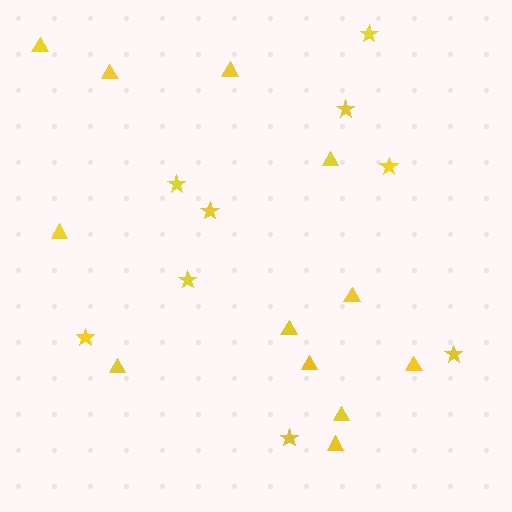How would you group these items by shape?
There are 2 groups: one group of stars (9) and one group of triangles (12).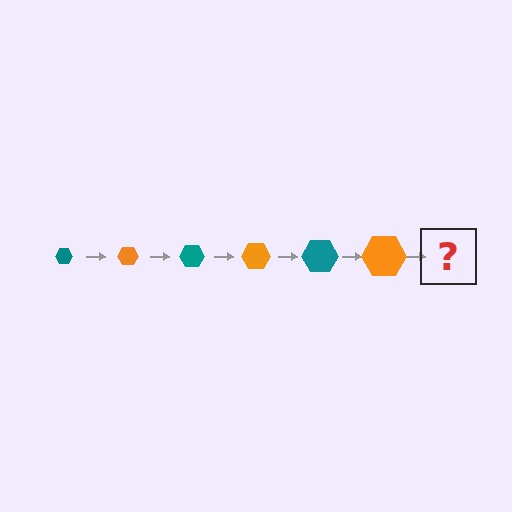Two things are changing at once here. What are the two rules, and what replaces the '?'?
The two rules are that the hexagon grows larger each step and the color cycles through teal and orange. The '?' should be a teal hexagon, larger than the previous one.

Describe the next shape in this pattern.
It should be a teal hexagon, larger than the previous one.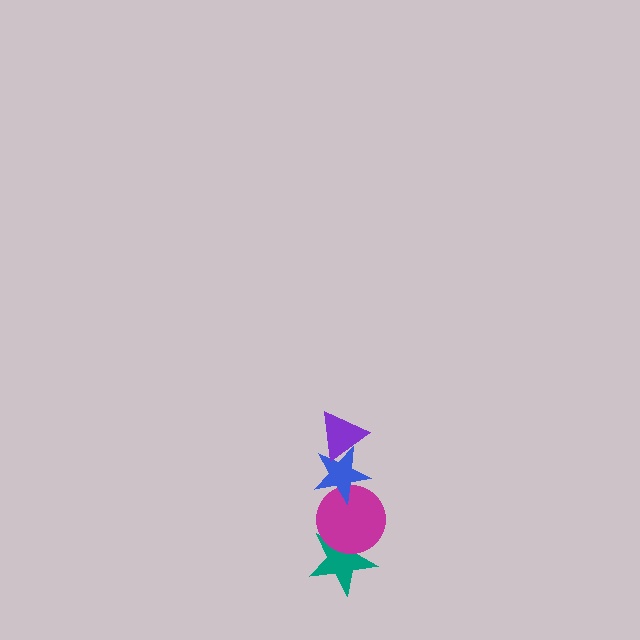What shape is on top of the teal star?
The magenta circle is on top of the teal star.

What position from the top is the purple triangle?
The purple triangle is 1st from the top.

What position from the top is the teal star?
The teal star is 4th from the top.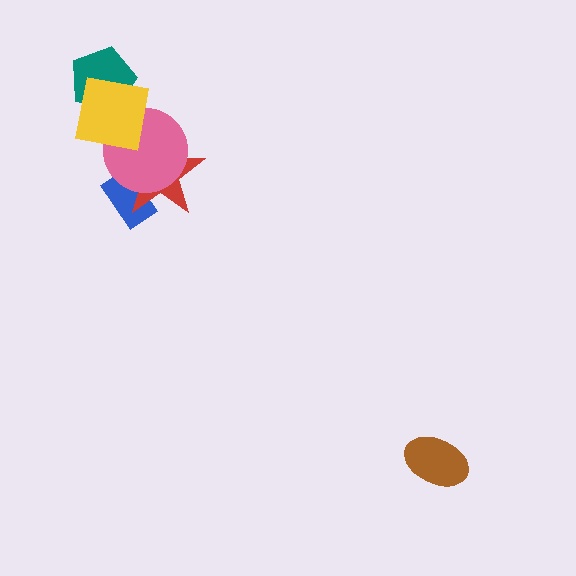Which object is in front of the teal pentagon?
The yellow square is in front of the teal pentagon.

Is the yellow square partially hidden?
No, no other shape covers it.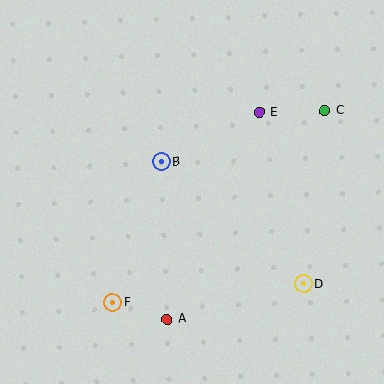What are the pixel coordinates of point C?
Point C is at (325, 111).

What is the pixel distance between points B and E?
The distance between B and E is 110 pixels.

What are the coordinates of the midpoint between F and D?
The midpoint between F and D is at (208, 293).